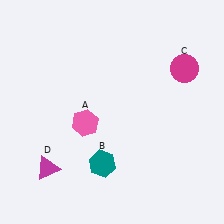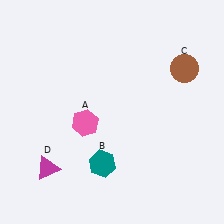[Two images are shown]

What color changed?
The circle (C) changed from magenta in Image 1 to brown in Image 2.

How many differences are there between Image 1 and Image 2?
There is 1 difference between the two images.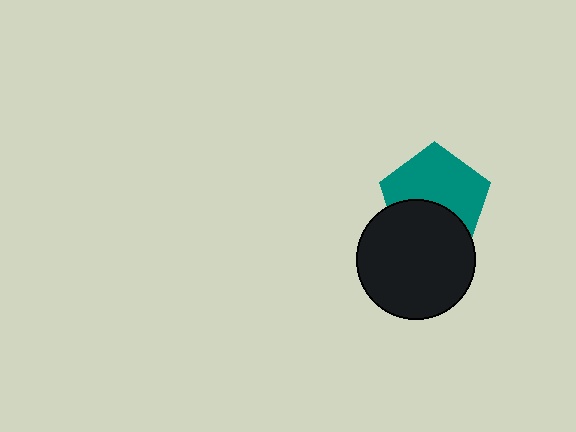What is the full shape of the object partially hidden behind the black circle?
The partially hidden object is a teal pentagon.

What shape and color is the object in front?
The object in front is a black circle.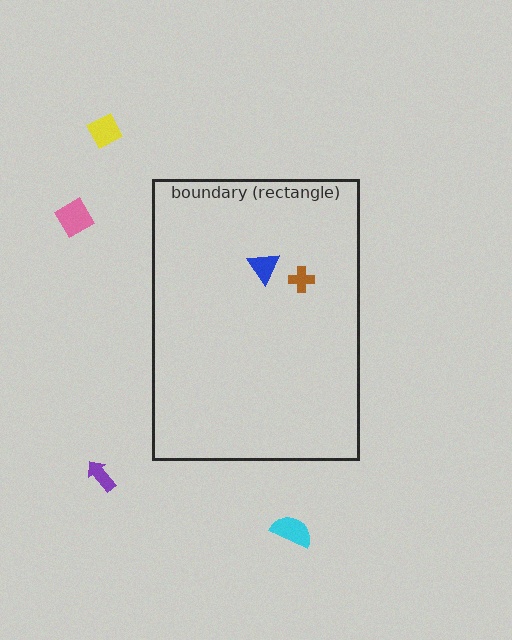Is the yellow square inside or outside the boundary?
Outside.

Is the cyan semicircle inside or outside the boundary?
Outside.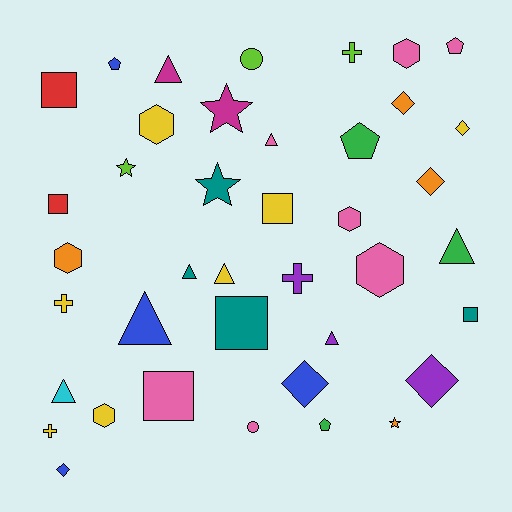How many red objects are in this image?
There are 2 red objects.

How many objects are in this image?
There are 40 objects.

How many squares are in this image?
There are 6 squares.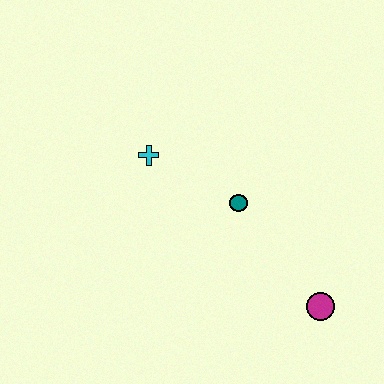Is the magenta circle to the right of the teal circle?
Yes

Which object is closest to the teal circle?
The cyan cross is closest to the teal circle.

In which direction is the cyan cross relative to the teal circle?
The cyan cross is to the left of the teal circle.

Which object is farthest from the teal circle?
The magenta circle is farthest from the teal circle.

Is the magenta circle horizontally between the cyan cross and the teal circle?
No